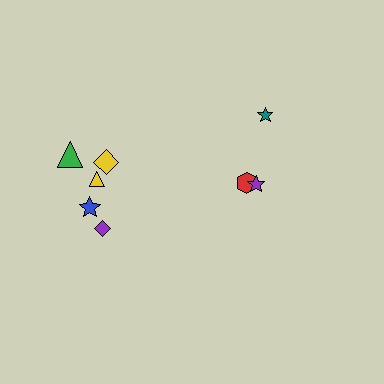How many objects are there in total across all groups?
There are 8 objects.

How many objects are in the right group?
There are 3 objects.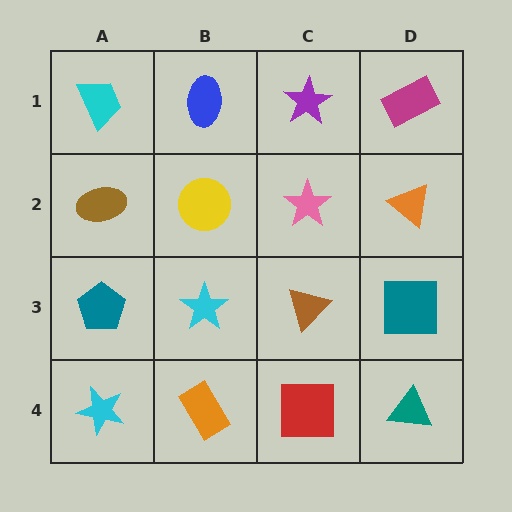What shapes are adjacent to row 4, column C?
A brown triangle (row 3, column C), an orange rectangle (row 4, column B), a teal triangle (row 4, column D).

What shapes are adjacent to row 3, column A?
A brown ellipse (row 2, column A), a cyan star (row 4, column A), a cyan star (row 3, column B).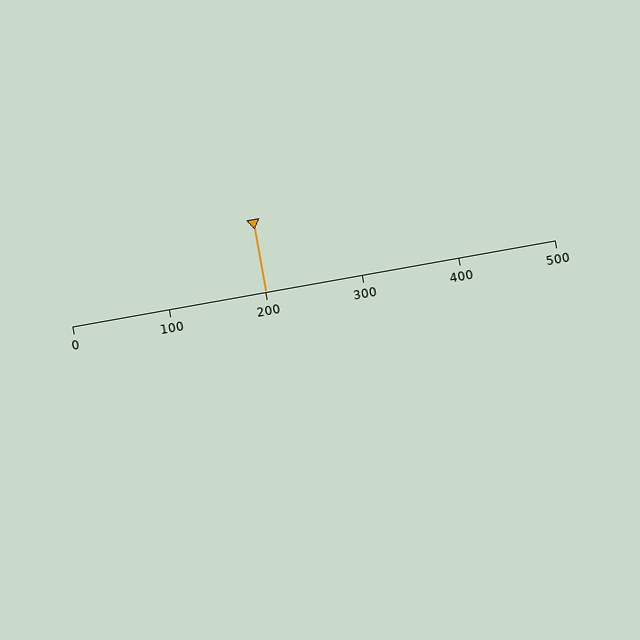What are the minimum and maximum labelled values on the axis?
The axis runs from 0 to 500.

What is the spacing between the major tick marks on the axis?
The major ticks are spaced 100 apart.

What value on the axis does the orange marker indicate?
The marker indicates approximately 200.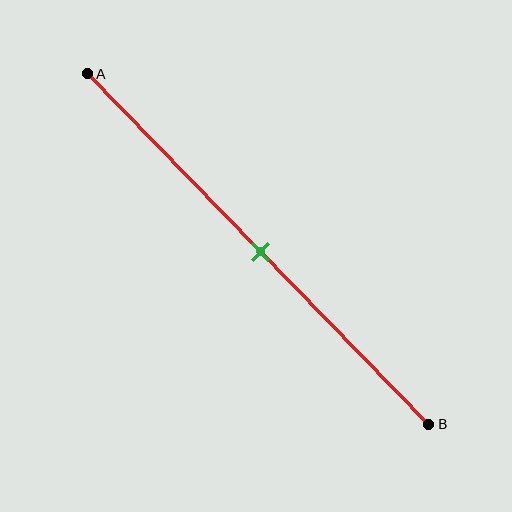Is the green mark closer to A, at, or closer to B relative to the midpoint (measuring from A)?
The green mark is approximately at the midpoint of segment AB.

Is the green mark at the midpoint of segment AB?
Yes, the mark is approximately at the midpoint.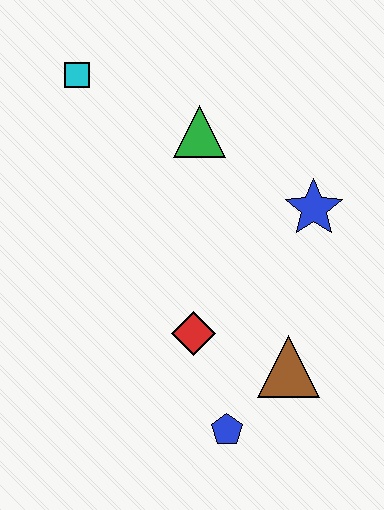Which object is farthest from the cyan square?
The blue pentagon is farthest from the cyan square.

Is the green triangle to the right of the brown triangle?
No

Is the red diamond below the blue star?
Yes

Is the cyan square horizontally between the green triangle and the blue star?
No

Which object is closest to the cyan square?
The green triangle is closest to the cyan square.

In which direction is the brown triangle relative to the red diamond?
The brown triangle is to the right of the red diamond.